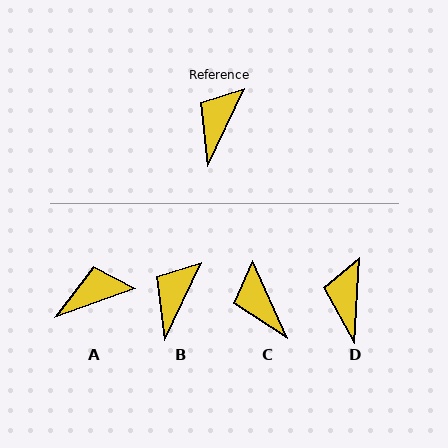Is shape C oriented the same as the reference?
No, it is off by about 50 degrees.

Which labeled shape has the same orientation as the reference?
B.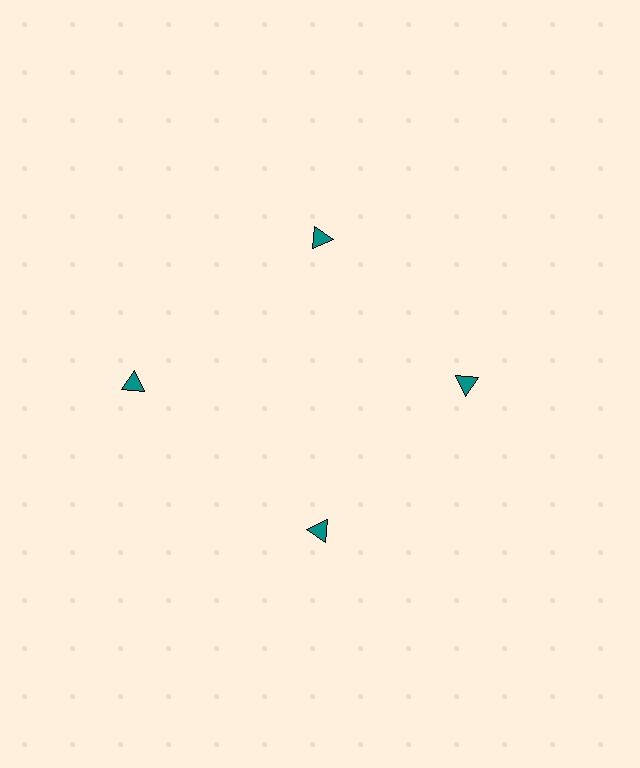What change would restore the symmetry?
The symmetry would be restored by moving it inward, back onto the ring so that all 4 triangles sit at equal angles and equal distance from the center.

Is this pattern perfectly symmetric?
No. The 4 teal triangles are arranged in a ring, but one element near the 9 o'clock position is pushed outward from the center, breaking the 4-fold rotational symmetry.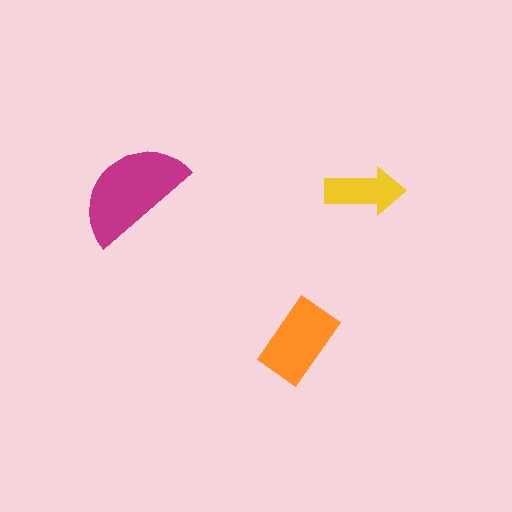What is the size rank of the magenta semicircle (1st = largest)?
1st.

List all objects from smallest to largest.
The yellow arrow, the orange rectangle, the magenta semicircle.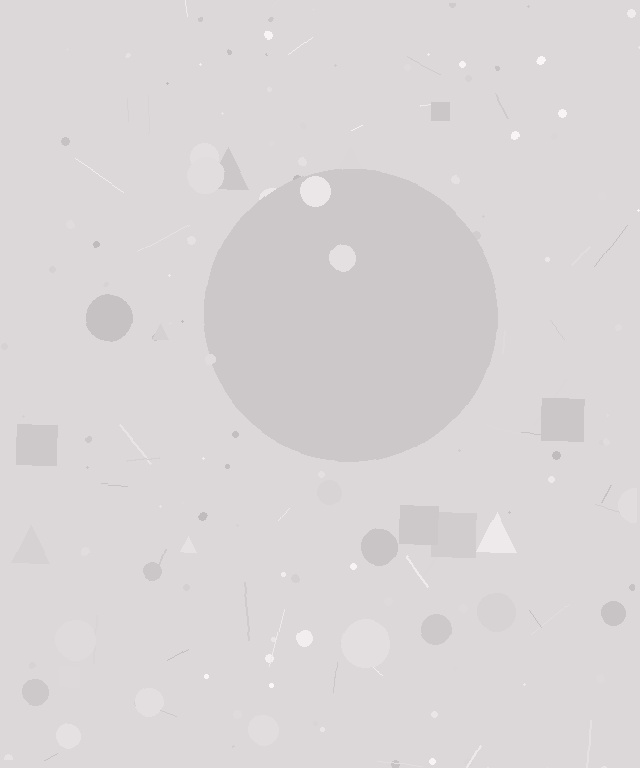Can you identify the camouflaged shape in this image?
The camouflaged shape is a circle.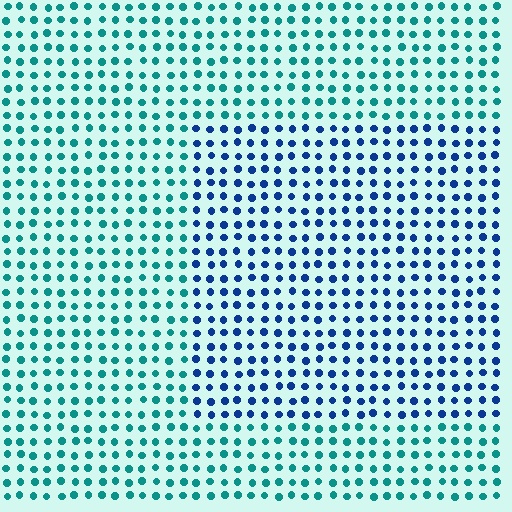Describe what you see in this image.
The image is filled with small teal elements in a uniform arrangement. A rectangle-shaped region is visible where the elements are tinted to a slightly different hue, forming a subtle color boundary.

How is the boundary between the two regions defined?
The boundary is defined purely by a slight shift in hue (about 45 degrees). Spacing, size, and orientation are identical on both sides.